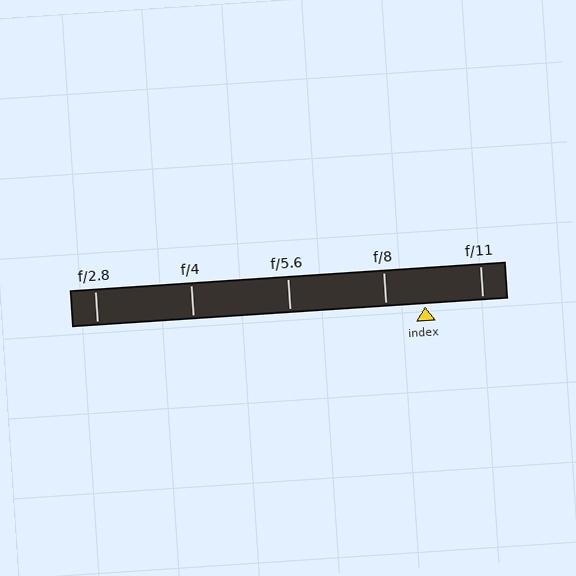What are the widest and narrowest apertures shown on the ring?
The widest aperture shown is f/2.8 and the narrowest is f/11.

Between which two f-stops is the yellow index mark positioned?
The index mark is between f/8 and f/11.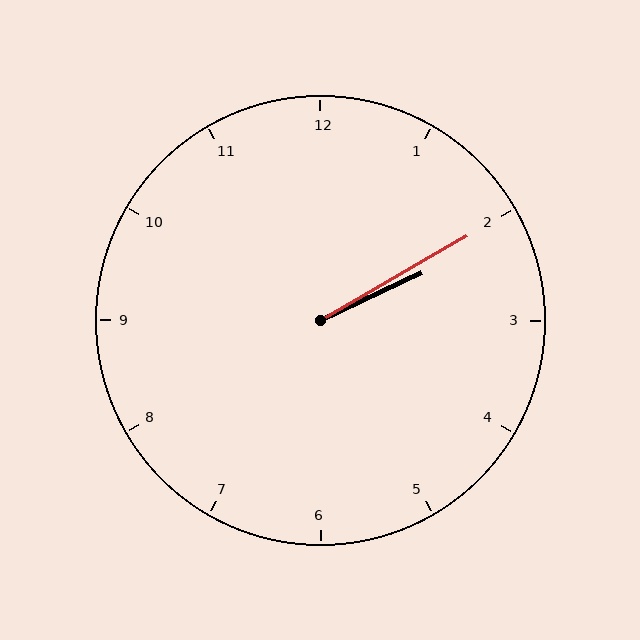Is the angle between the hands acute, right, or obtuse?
It is acute.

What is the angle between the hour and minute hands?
Approximately 5 degrees.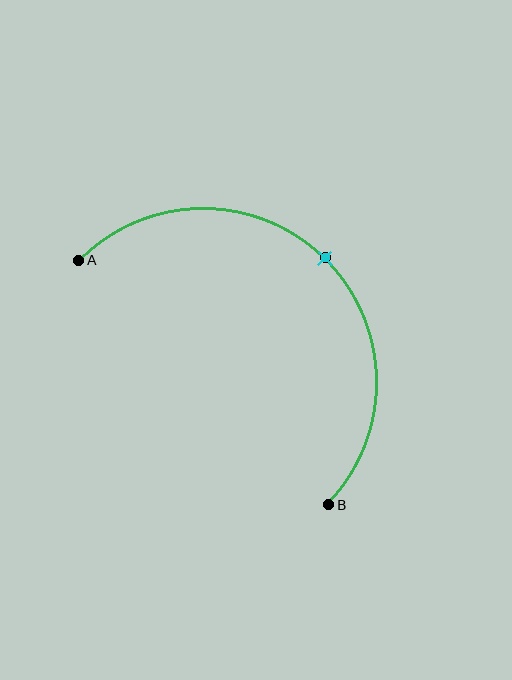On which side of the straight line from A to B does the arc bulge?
The arc bulges above and to the right of the straight line connecting A and B.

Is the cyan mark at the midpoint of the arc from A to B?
Yes. The cyan mark lies on the arc at equal arc-length from both A and B — it is the arc midpoint.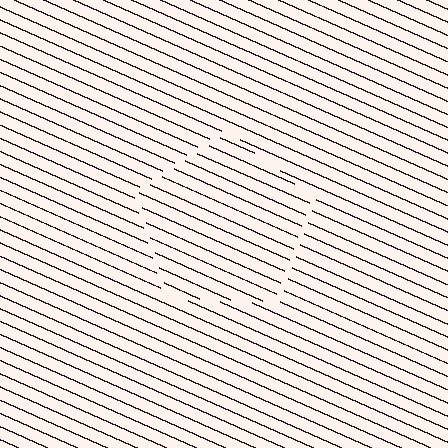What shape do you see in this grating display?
An illusory pentagon. The interior of the shape contains the same grating, shifted by half a period — the contour is defined by the phase discontinuity where line-ends from the inner and outer gratings abut.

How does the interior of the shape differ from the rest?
The interior of the shape contains the same grating, shifted by half a period — the contour is defined by the phase discontinuity where line-ends from the inner and outer gratings abut.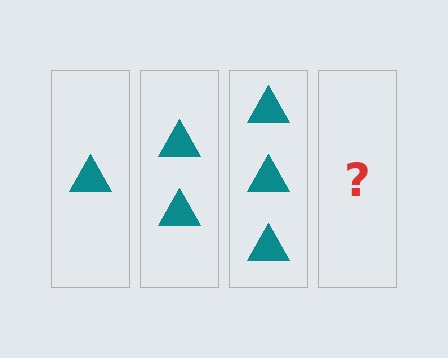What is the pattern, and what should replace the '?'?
The pattern is that each step adds one more triangle. The '?' should be 4 triangles.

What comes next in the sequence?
The next element should be 4 triangles.